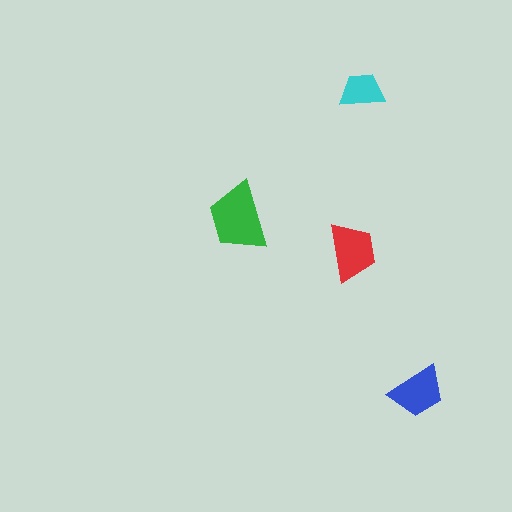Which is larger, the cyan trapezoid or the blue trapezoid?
The blue one.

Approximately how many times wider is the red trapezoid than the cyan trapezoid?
About 1.5 times wider.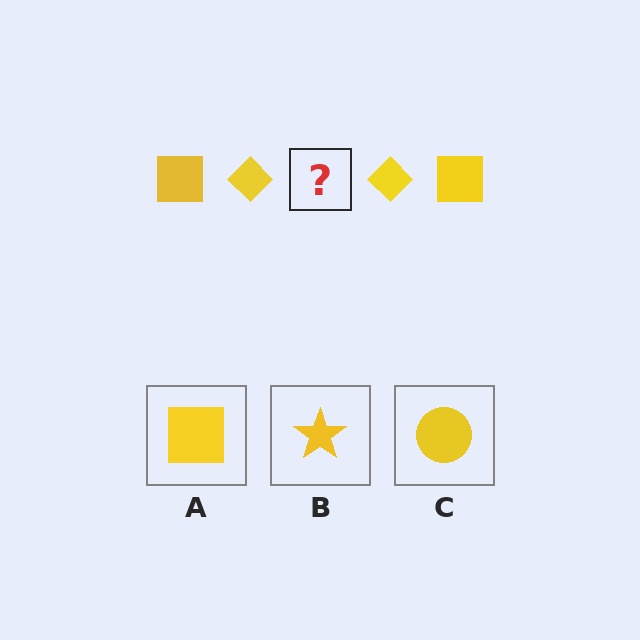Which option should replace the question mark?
Option A.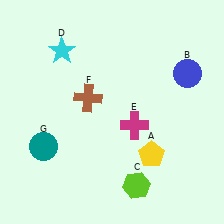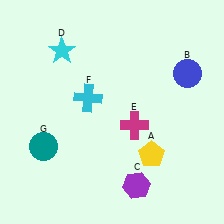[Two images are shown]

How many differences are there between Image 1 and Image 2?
There are 2 differences between the two images.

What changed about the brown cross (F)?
In Image 1, F is brown. In Image 2, it changed to cyan.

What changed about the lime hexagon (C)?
In Image 1, C is lime. In Image 2, it changed to purple.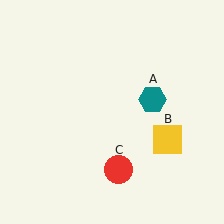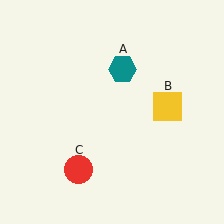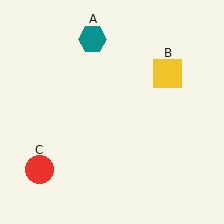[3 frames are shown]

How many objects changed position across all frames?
3 objects changed position: teal hexagon (object A), yellow square (object B), red circle (object C).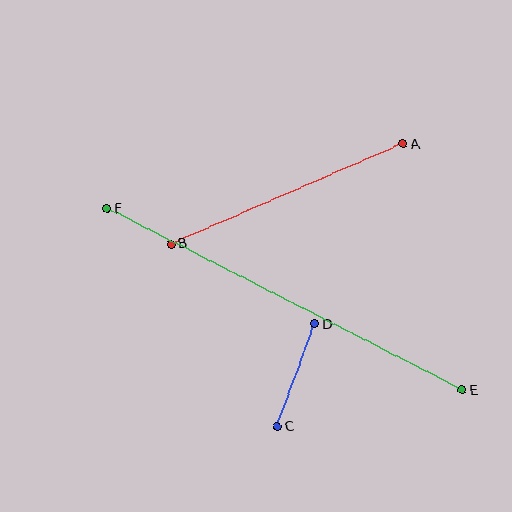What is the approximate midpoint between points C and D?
The midpoint is at approximately (296, 375) pixels.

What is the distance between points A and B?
The distance is approximately 253 pixels.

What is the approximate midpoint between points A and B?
The midpoint is at approximately (287, 194) pixels.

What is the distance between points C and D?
The distance is approximately 110 pixels.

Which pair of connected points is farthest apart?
Points E and F are farthest apart.